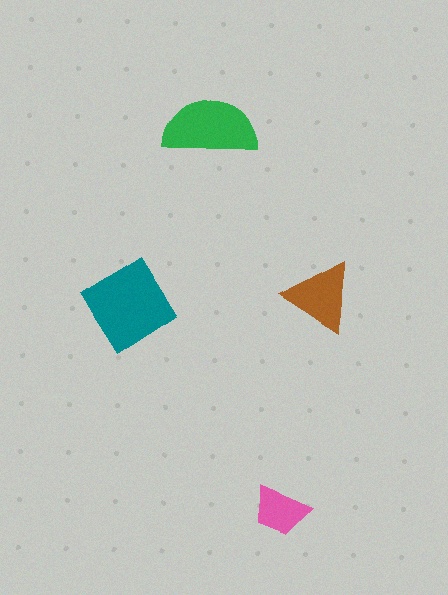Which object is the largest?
The teal diamond.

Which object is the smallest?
The pink trapezoid.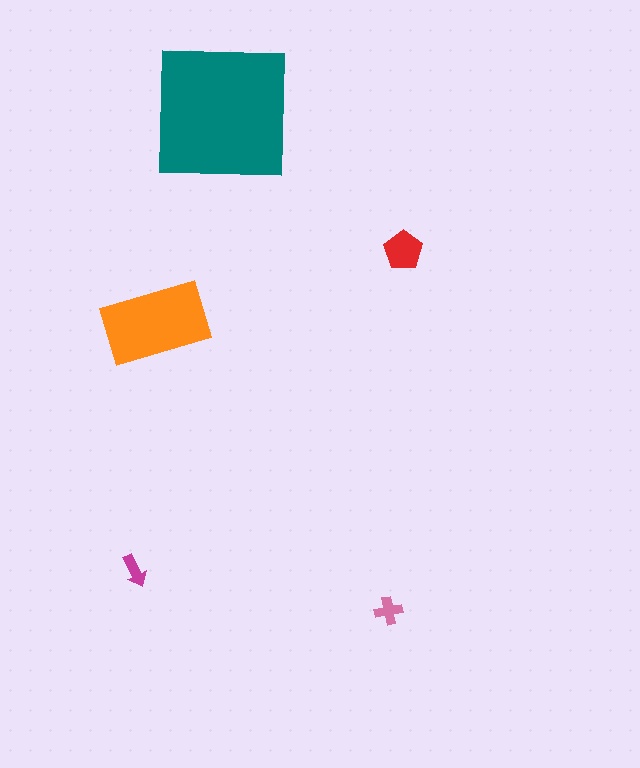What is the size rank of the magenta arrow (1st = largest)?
5th.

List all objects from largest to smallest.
The teal square, the orange rectangle, the red pentagon, the pink cross, the magenta arrow.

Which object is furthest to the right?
The red pentagon is rightmost.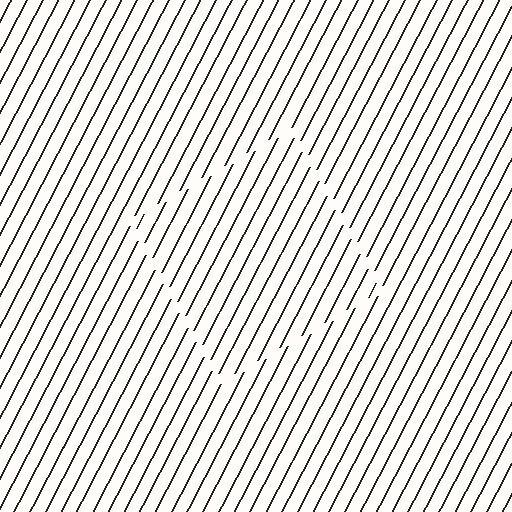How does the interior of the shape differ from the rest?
The interior of the shape contains the same grating, shifted by half a period — the contour is defined by the phase discontinuity where line-ends from the inner and outer gratings abut.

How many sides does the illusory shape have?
4 sides — the line-ends trace a square.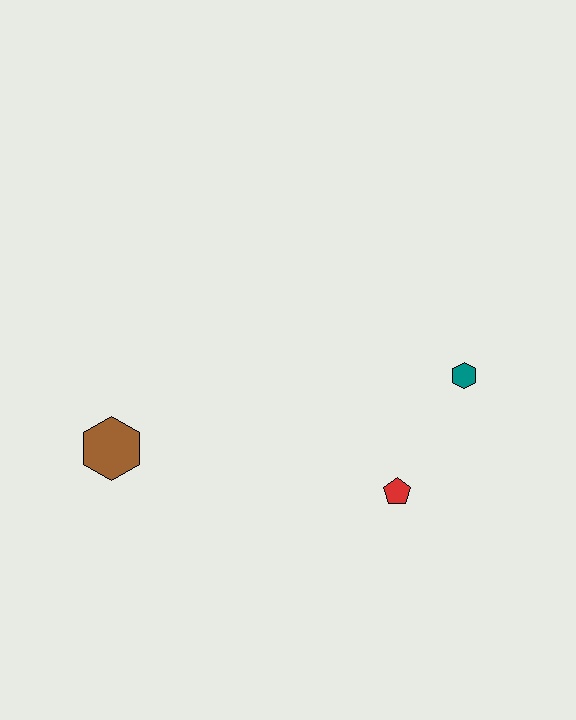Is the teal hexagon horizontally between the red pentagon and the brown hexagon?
No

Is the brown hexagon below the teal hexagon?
Yes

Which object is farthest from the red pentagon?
The brown hexagon is farthest from the red pentagon.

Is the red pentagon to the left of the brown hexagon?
No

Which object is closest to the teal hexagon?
The red pentagon is closest to the teal hexagon.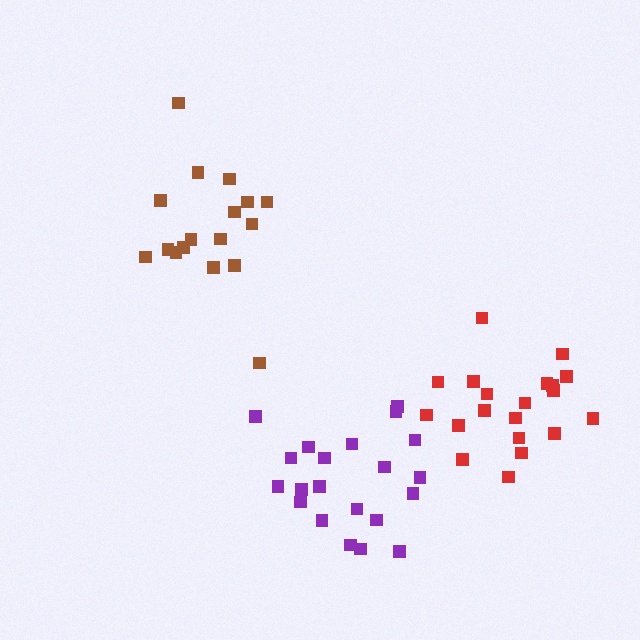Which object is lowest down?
The purple cluster is bottommost.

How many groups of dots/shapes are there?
There are 3 groups.